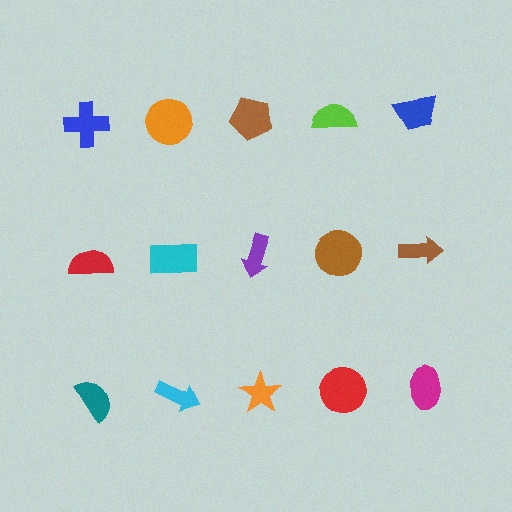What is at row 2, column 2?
A cyan rectangle.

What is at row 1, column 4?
A lime semicircle.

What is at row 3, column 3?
An orange star.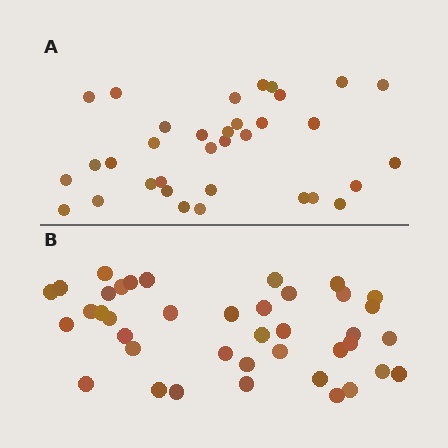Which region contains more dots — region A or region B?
Region B (the bottom region) has more dots.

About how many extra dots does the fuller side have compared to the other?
Region B has about 6 more dots than region A.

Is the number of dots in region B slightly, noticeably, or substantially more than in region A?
Region B has only slightly more — the two regions are fairly close. The ratio is roughly 1.2 to 1.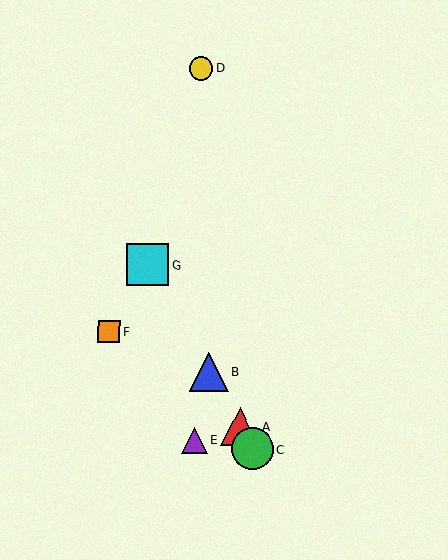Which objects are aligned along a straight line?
Objects A, B, C, G are aligned along a straight line.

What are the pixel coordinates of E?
Object E is at (195, 440).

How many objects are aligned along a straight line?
4 objects (A, B, C, G) are aligned along a straight line.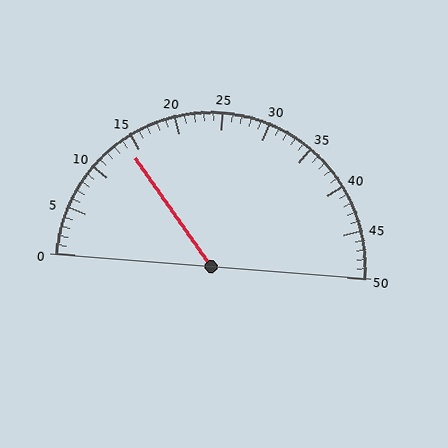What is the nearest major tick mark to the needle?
The nearest major tick mark is 15.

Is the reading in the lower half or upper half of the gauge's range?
The reading is in the lower half of the range (0 to 50).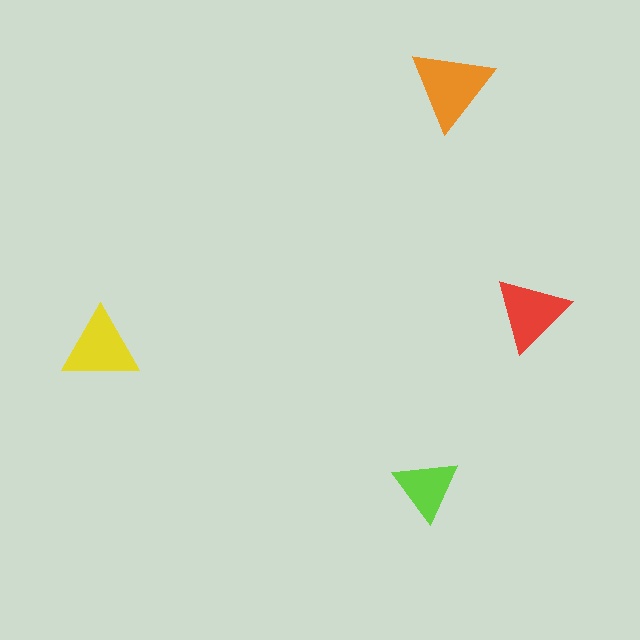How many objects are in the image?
There are 4 objects in the image.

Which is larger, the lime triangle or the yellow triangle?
The yellow one.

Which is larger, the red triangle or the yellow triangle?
The yellow one.